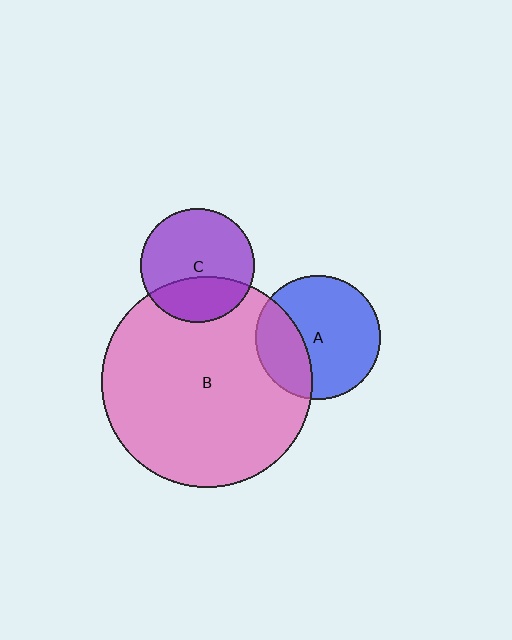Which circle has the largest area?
Circle B (pink).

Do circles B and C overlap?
Yes.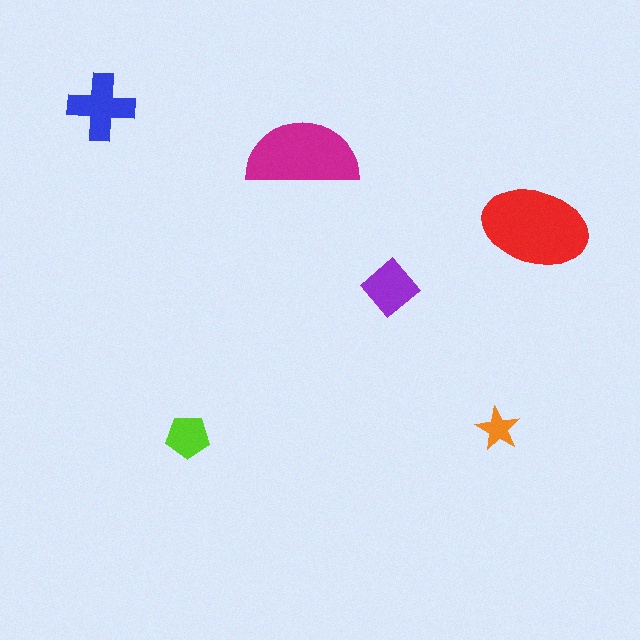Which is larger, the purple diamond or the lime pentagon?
The purple diamond.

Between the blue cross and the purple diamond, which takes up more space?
The blue cross.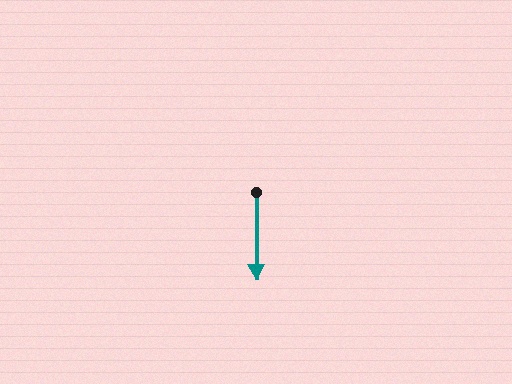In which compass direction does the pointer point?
South.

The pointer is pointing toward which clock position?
Roughly 6 o'clock.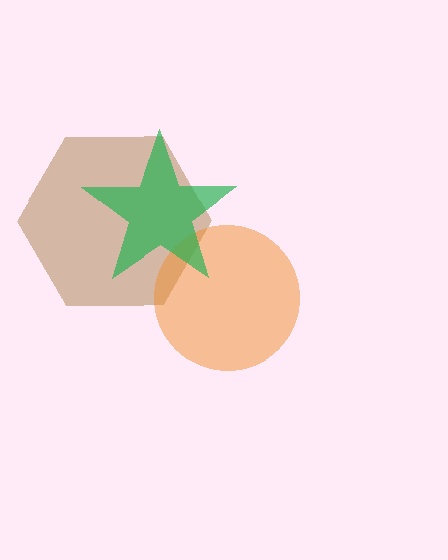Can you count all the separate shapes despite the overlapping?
Yes, there are 3 separate shapes.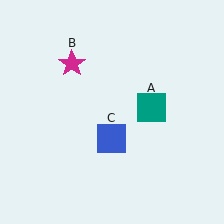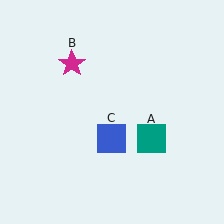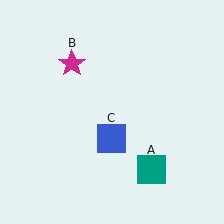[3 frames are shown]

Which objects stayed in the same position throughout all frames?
Magenta star (object B) and blue square (object C) remained stationary.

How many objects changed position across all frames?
1 object changed position: teal square (object A).